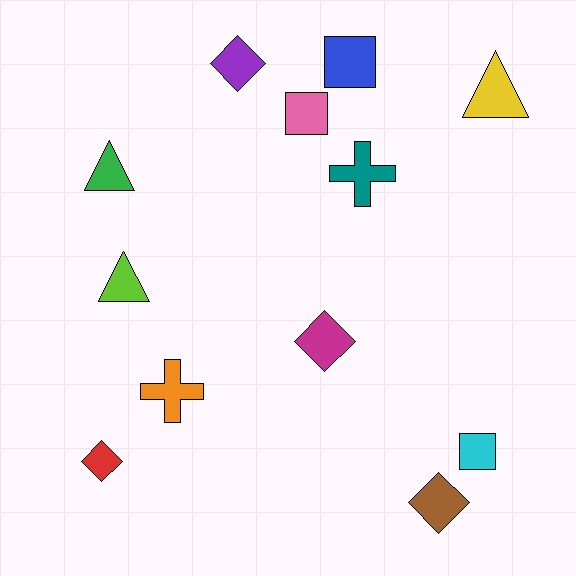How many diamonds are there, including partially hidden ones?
There are 4 diamonds.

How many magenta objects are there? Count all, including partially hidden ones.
There is 1 magenta object.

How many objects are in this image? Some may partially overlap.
There are 12 objects.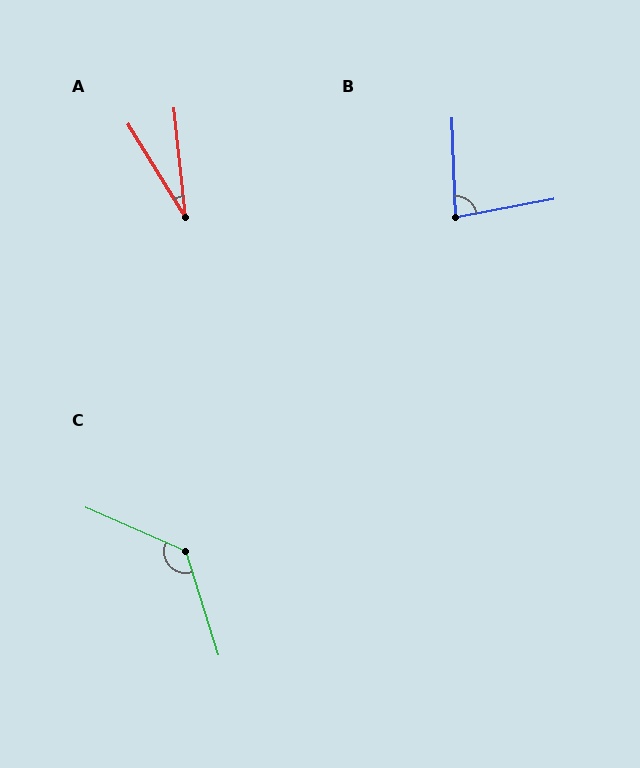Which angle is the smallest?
A, at approximately 26 degrees.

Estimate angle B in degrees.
Approximately 81 degrees.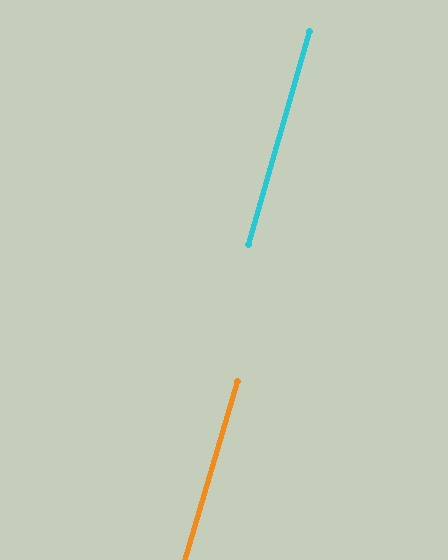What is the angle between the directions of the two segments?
Approximately 0 degrees.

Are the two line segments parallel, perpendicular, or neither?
Parallel — their directions differ by only 0.2°.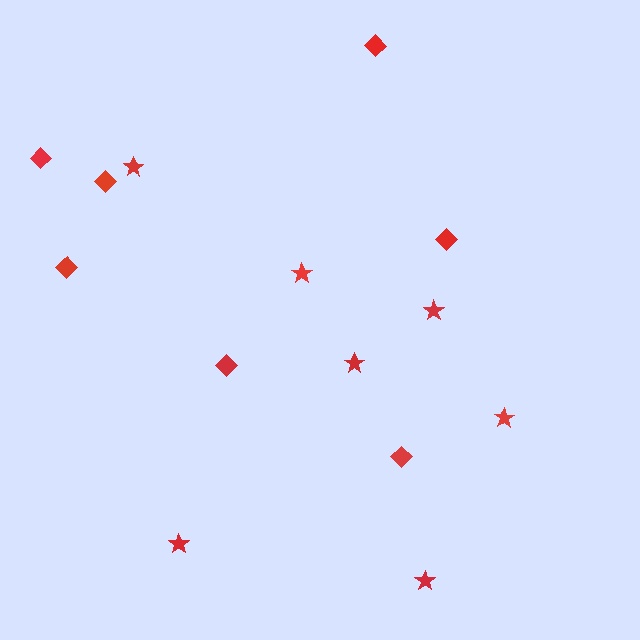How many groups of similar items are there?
There are 2 groups: one group of stars (7) and one group of diamonds (7).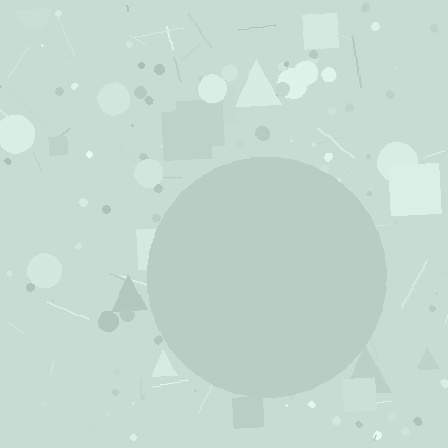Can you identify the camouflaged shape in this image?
The camouflaged shape is a circle.